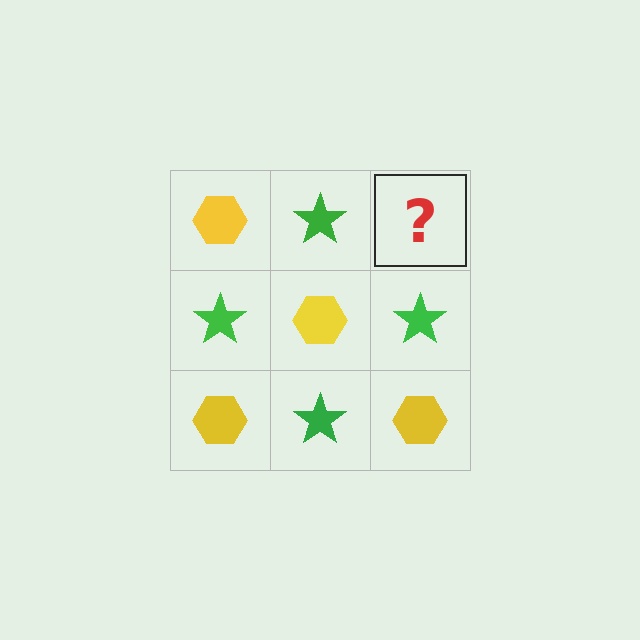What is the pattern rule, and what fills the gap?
The rule is that it alternates yellow hexagon and green star in a checkerboard pattern. The gap should be filled with a yellow hexagon.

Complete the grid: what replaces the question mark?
The question mark should be replaced with a yellow hexagon.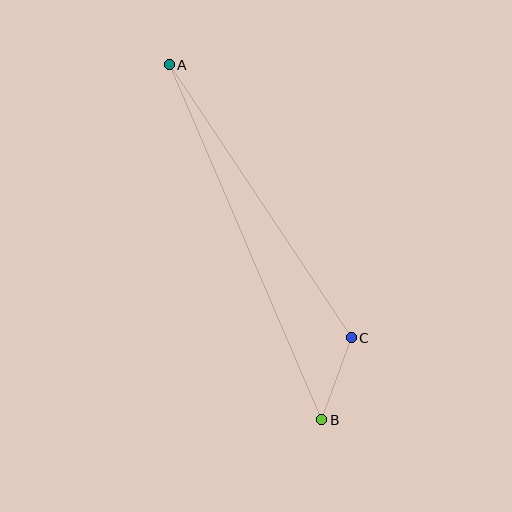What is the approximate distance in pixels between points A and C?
The distance between A and C is approximately 328 pixels.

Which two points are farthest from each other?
Points A and B are farthest from each other.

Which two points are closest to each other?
Points B and C are closest to each other.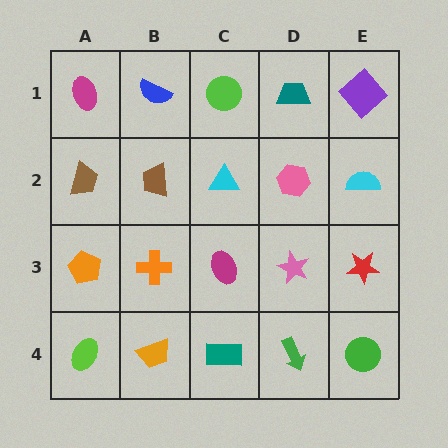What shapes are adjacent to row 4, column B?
An orange cross (row 3, column B), a lime ellipse (row 4, column A), a teal rectangle (row 4, column C).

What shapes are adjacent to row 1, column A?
A brown trapezoid (row 2, column A), a blue semicircle (row 1, column B).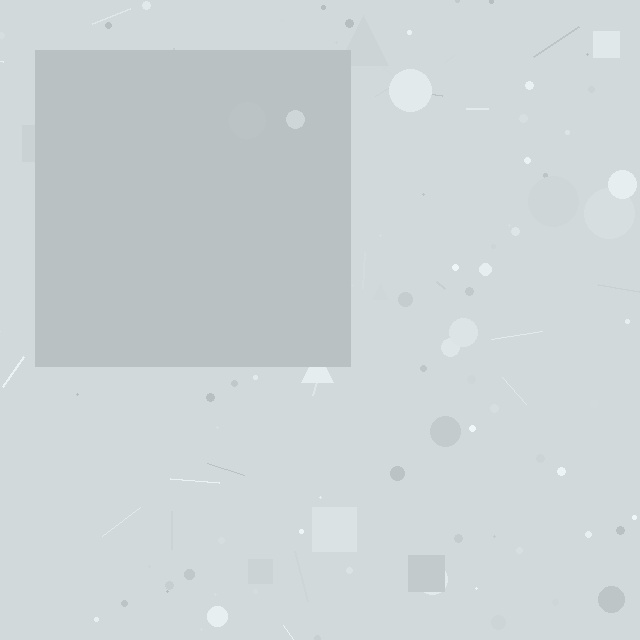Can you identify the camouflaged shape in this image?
The camouflaged shape is a square.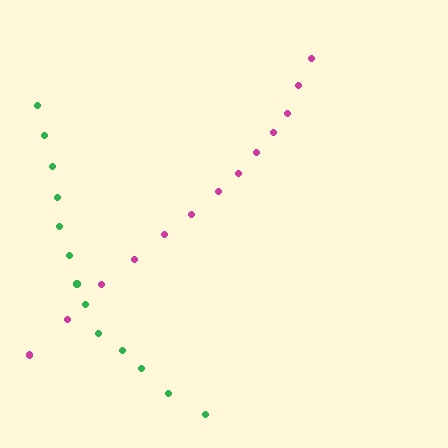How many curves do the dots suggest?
There are 2 distinct paths.